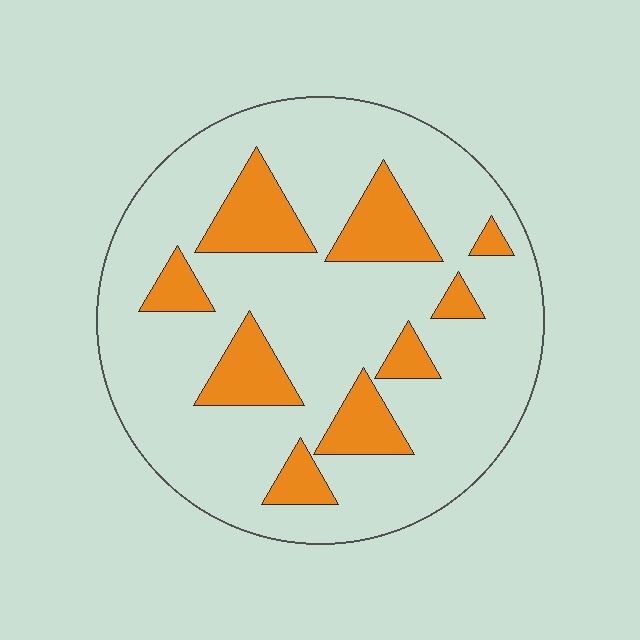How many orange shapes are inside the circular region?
9.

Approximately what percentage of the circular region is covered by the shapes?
Approximately 20%.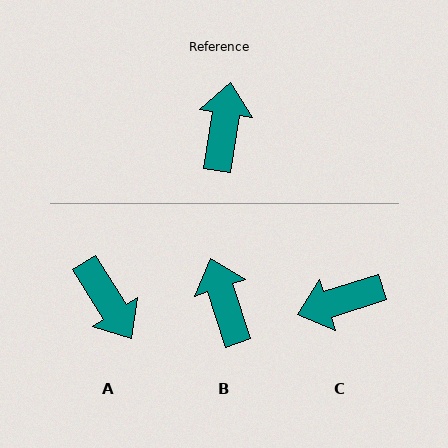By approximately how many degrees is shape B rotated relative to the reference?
Approximately 27 degrees counter-clockwise.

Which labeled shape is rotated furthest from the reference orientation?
A, about 139 degrees away.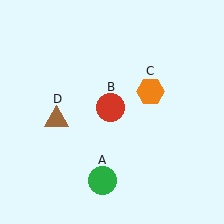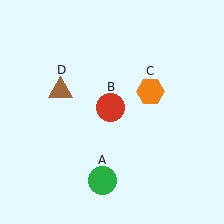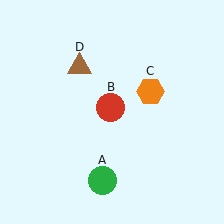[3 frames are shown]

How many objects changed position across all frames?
1 object changed position: brown triangle (object D).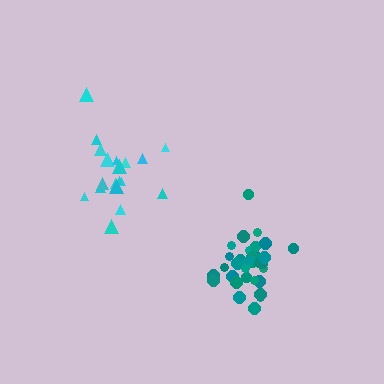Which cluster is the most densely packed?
Teal.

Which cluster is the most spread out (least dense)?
Cyan.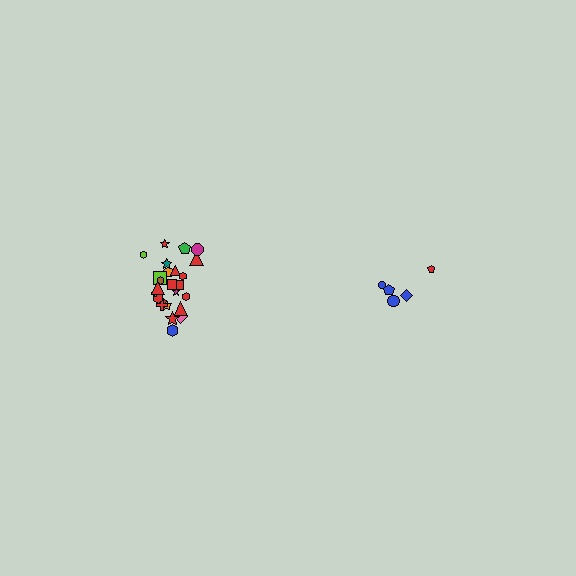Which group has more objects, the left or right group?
The left group.